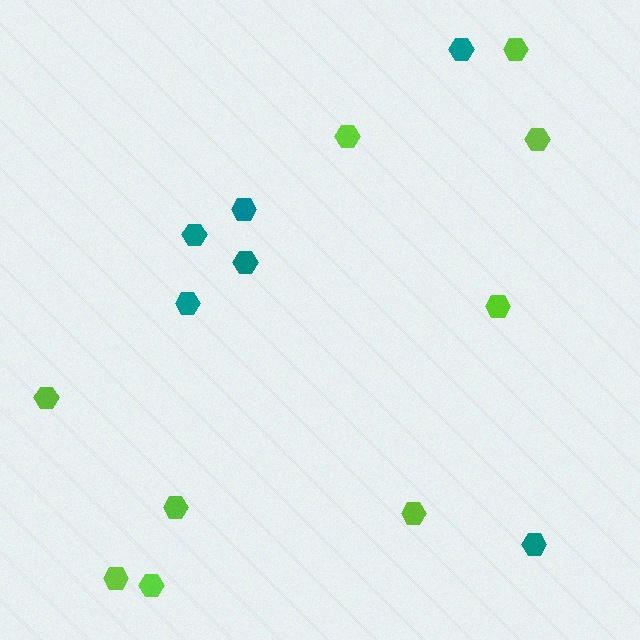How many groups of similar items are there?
There are 2 groups: one group of lime hexagons (9) and one group of teal hexagons (6).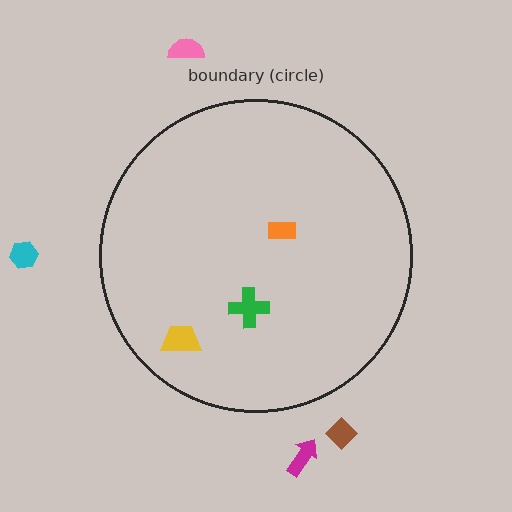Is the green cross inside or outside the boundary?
Inside.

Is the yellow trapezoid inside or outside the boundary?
Inside.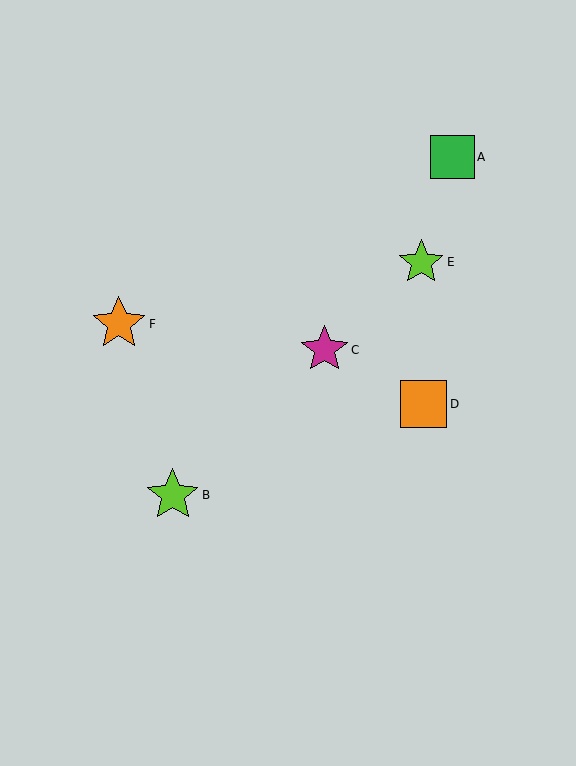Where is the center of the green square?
The center of the green square is at (452, 157).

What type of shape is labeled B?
Shape B is a lime star.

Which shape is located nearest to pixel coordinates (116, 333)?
The orange star (labeled F) at (119, 324) is nearest to that location.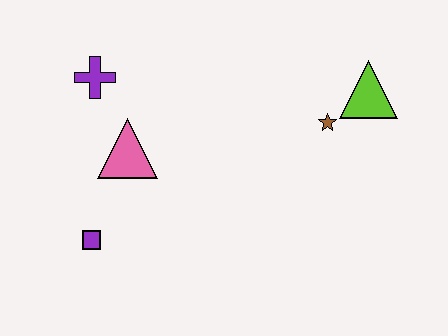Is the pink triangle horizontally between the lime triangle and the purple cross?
Yes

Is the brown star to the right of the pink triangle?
Yes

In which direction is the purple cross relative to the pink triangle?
The purple cross is above the pink triangle.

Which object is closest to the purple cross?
The pink triangle is closest to the purple cross.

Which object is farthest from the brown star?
The purple square is farthest from the brown star.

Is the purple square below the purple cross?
Yes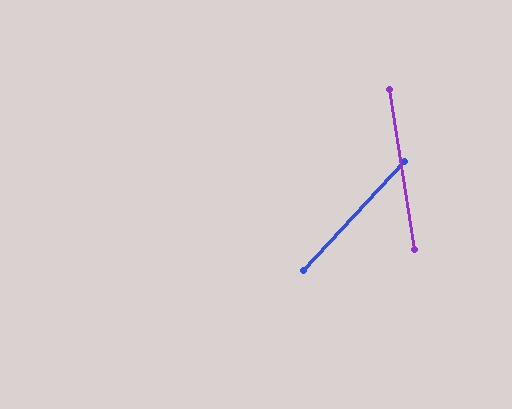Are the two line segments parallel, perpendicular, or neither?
Neither parallel nor perpendicular — they differ by about 51°.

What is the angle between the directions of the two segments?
Approximately 51 degrees.